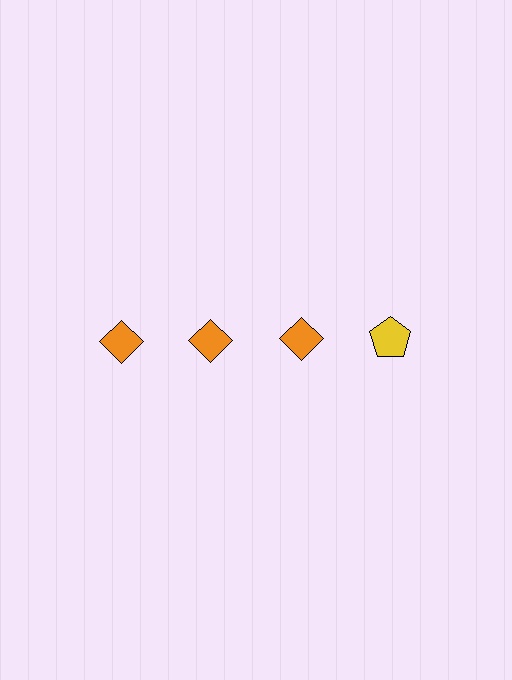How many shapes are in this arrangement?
There are 4 shapes arranged in a grid pattern.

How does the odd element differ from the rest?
It differs in both color (yellow instead of orange) and shape (pentagon instead of diamond).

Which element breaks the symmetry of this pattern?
The yellow pentagon in the top row, second from right column breaks the symmetry. All other shapes are orange diamonds.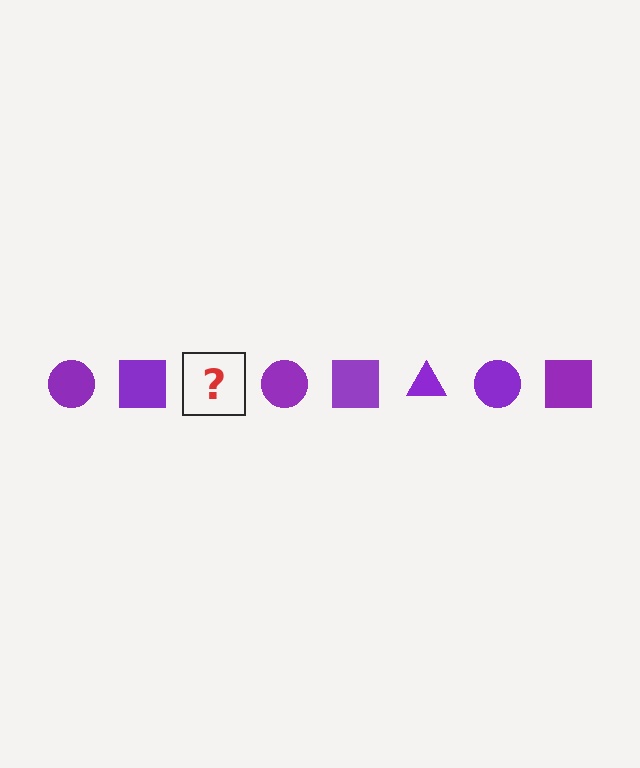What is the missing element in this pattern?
The missing element is a purple triangle.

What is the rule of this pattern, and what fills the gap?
The rule is that the pattern cycles through circle, square, triangle shapes in purple. The gap should be filled with a purple triangle.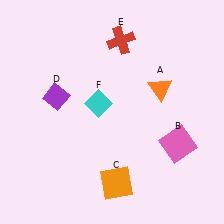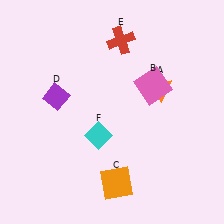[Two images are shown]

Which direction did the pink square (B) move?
The pink square (B) moved up.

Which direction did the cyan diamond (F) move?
The cyan diamond (F) moved down.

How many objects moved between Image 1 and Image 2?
2 objects moved between the two images.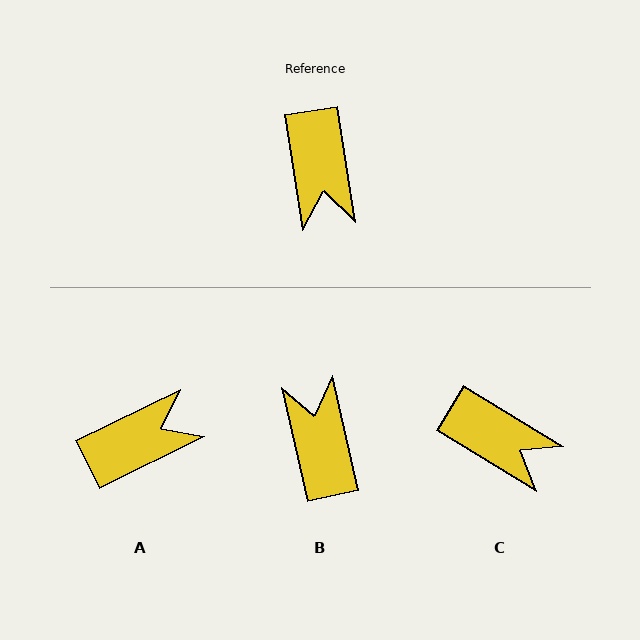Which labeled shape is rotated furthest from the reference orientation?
B, about 176 degrees away.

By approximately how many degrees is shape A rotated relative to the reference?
Approximately 107 degrees counter-clockwise.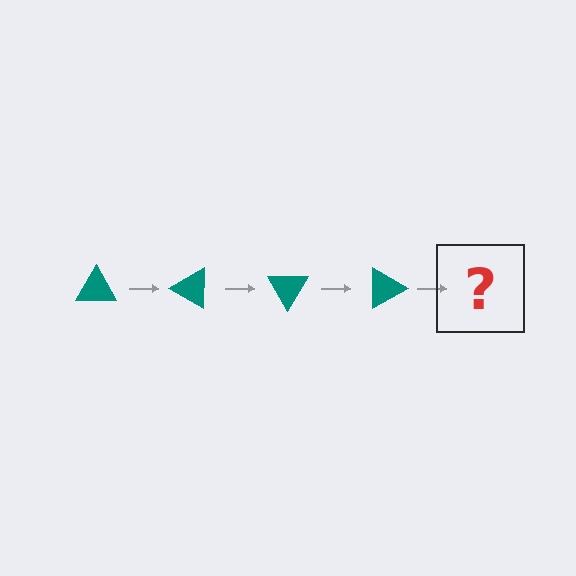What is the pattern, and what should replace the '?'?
The pattern is that the triangle rotates 30 degrees each step. The '?' should be a teal triangle rotated 120 degrees.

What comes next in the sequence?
The next element should be a teal triangle rotated 120 degrees.